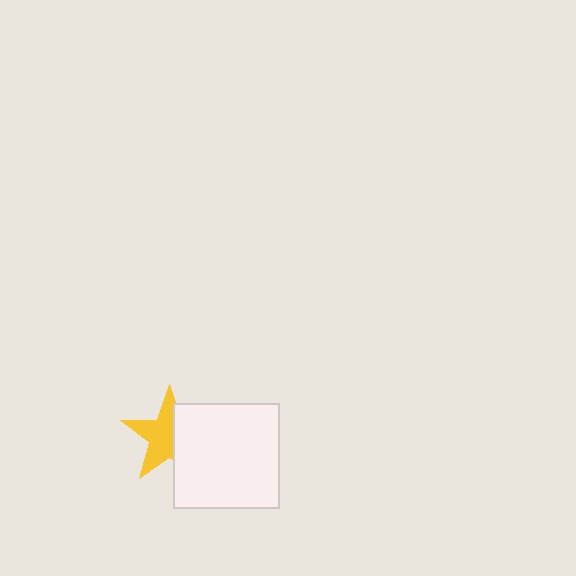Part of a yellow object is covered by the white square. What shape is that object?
It is a star.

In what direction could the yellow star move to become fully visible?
The yellow star could move left. That would shift it out from behind the white square entirely.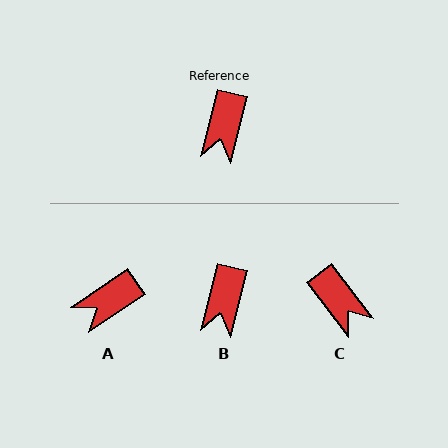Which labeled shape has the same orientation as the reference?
B.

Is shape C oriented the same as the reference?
No, it is off by about 50 degrees.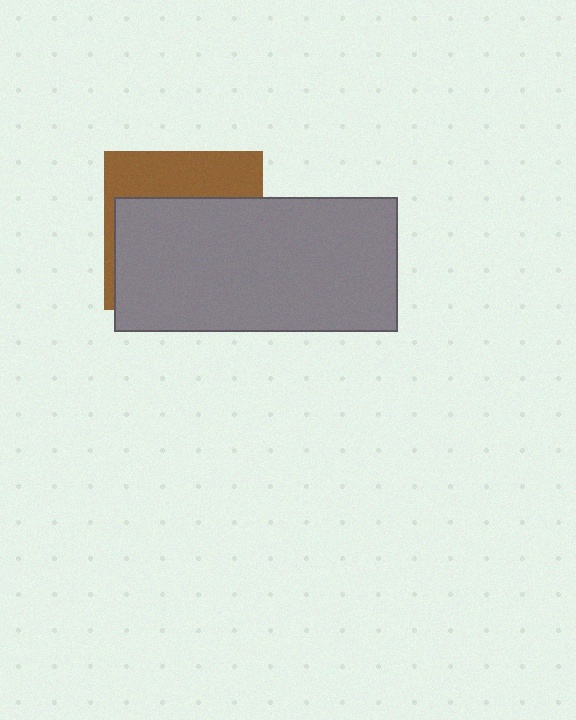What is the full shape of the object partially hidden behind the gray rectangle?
The partially hidden object is a brown square.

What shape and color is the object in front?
The object in front is a gray rectangle.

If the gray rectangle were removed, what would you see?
You would see the complete brown square.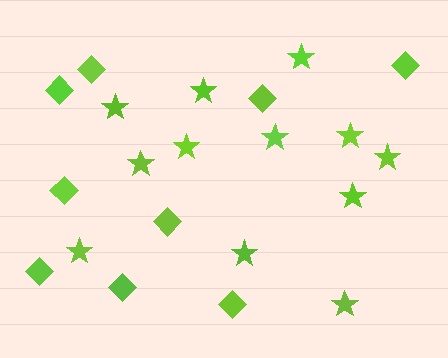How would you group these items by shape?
There are 2 groups: one group of stars (12) and one group of diamonds (9).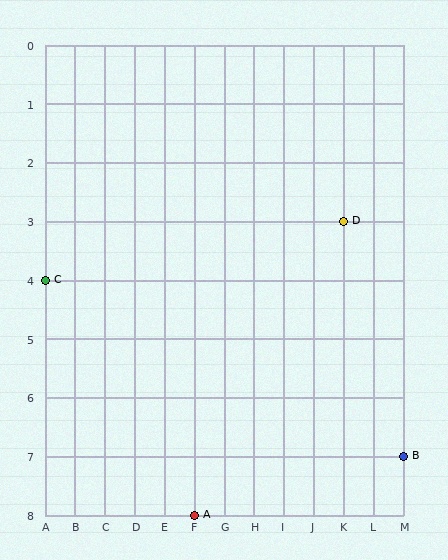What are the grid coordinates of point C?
Point C is at grid coordinates (A, 4).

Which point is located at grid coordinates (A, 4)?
Point C is at (A, 4).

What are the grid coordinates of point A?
Point A is at grid coordinates (F, 8).